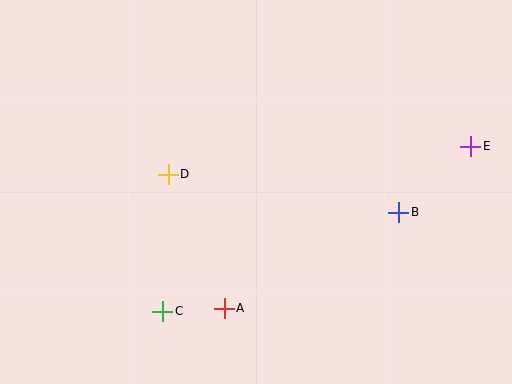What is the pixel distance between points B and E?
The distance between B and E is 97 pixels.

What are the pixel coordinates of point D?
Point D is at (168, 174).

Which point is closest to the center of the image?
Point D at (168, 174) is closest to the center.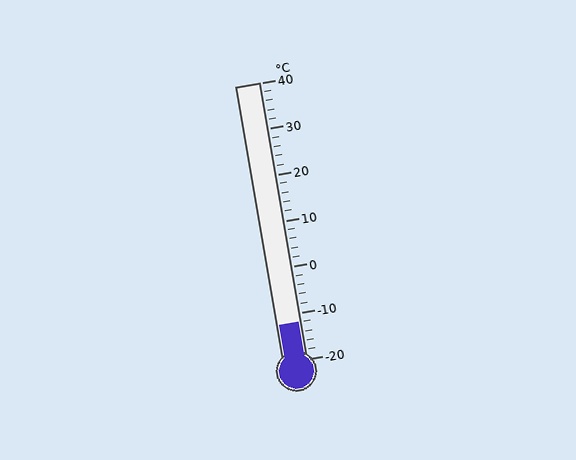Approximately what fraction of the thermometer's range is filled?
The thermometer is filled to approximately 15% of its range.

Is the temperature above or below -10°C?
The temperature is below -10°C.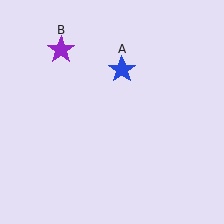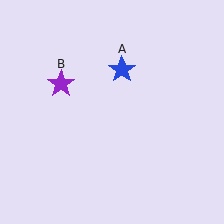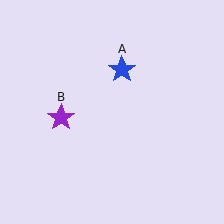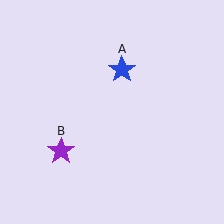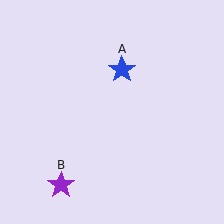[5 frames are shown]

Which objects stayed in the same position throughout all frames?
Blue star (object A) remained stationary.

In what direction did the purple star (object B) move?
The purple star (object B) moved down.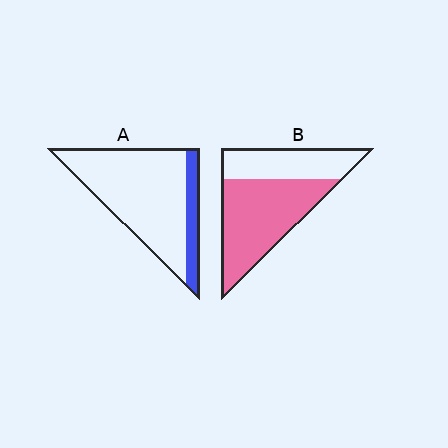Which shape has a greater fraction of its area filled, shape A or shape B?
Shape B.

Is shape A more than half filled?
No.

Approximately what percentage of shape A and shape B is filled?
A is approximately 15% and B is approximately 65%.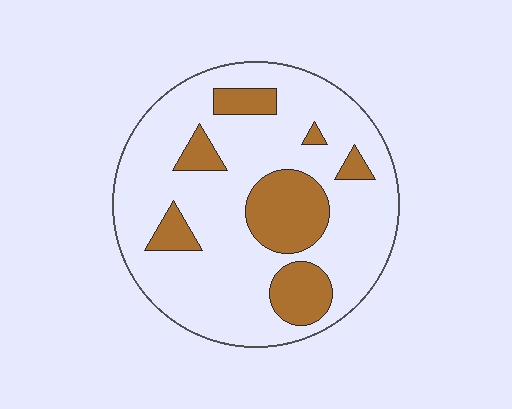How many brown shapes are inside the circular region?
7.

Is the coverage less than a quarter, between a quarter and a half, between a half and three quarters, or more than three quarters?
Less than a quarter.